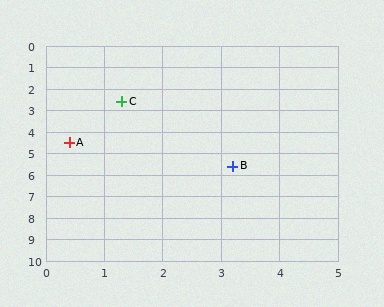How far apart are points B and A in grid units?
Points B and A are about 3.0 grid units apart.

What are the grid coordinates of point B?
Point B is at approximately (3.2, 5.6).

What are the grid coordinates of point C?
Point C is at approximately (1.3, 2.6).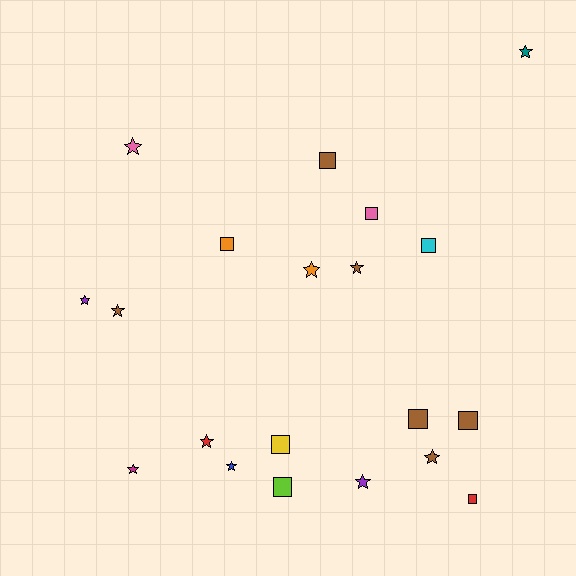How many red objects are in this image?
There are 2 red objects.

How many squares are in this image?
There are 9 squares.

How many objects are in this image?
There are 20 objects.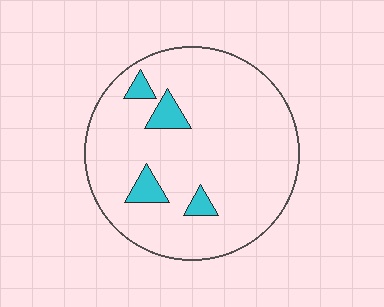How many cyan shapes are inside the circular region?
4.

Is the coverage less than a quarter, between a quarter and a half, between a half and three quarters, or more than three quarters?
Less than a quarter.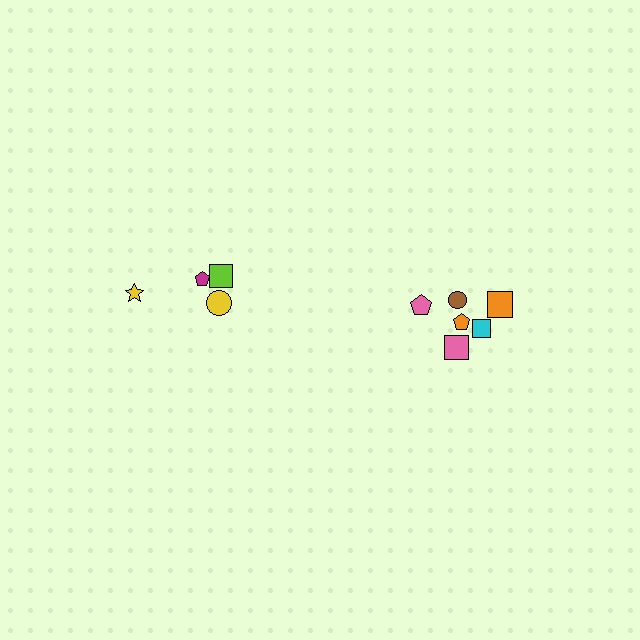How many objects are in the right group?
There are 6 objects.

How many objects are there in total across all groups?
There are 10 objects.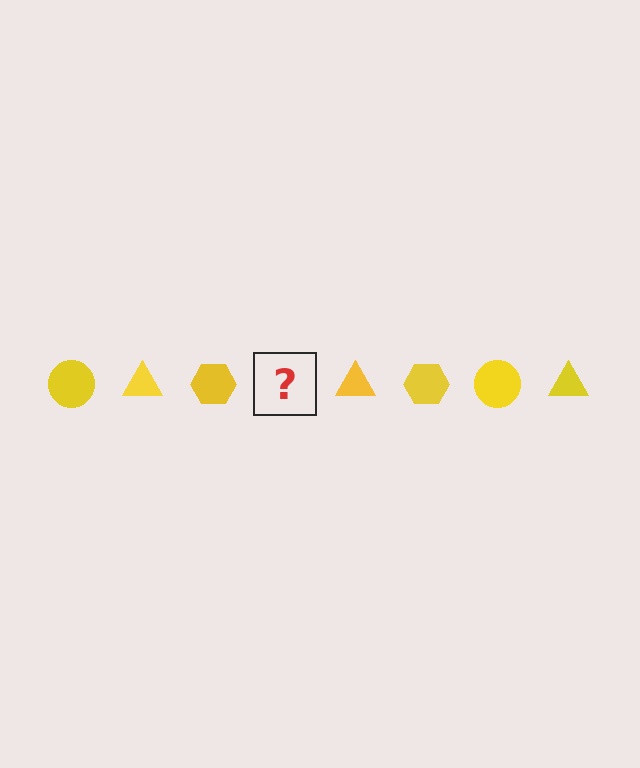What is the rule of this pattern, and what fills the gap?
The rule is that the pattern cycles through circle, triangle, hexagon shapes in yellow. The gap should be filled with a yellow circle.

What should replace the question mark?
The question mark should be replaced with a yellow circle.